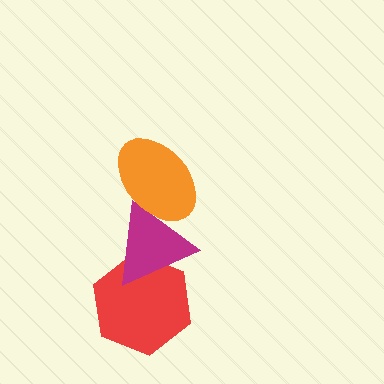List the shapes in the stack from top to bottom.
From top to bottom: the orange ellipse, the magenta triangle, the red hexagon.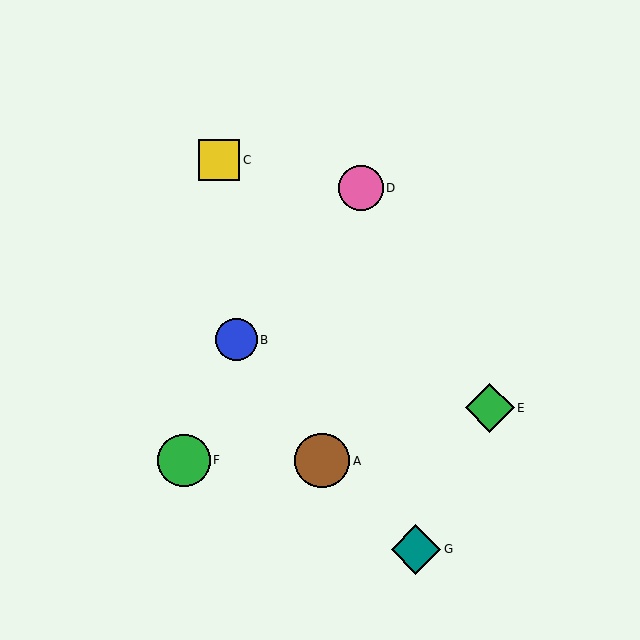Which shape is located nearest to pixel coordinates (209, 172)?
The yellow square (labeled C) at (219, 160) is nearest to that location.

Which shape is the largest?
The brown circle (labeled A) is the largest.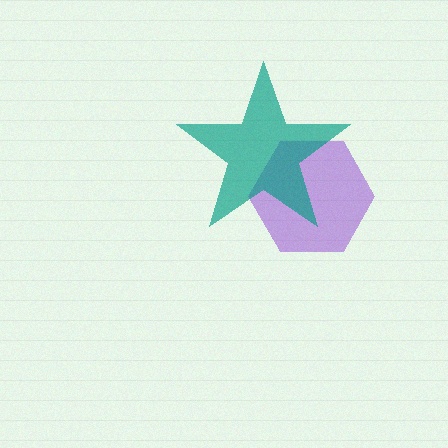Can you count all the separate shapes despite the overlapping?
Yes, there are 2 separate shapes.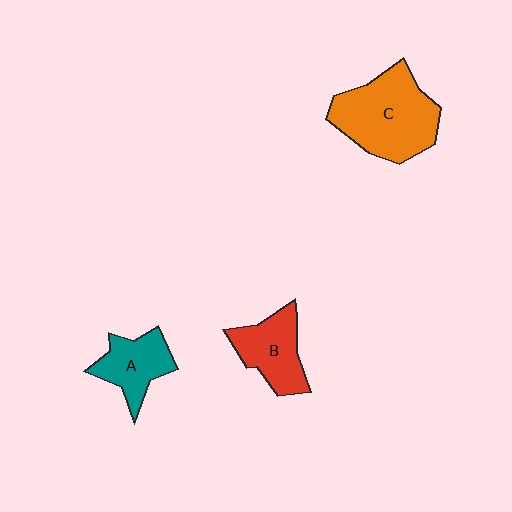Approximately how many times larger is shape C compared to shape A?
Approximately 1.9 times.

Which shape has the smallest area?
Shape A (teal).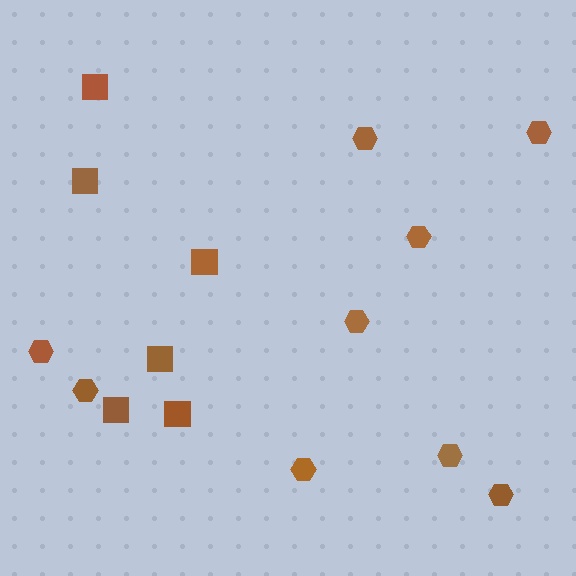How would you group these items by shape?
There are 2 groups: one group of squares (6) and one group of hexagons (9).